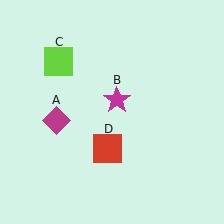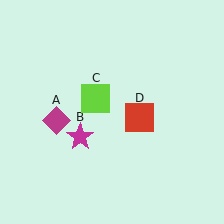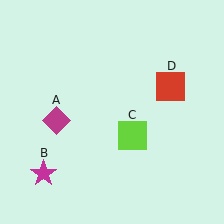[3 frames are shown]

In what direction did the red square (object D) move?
The red square (object D) moved up and to the right.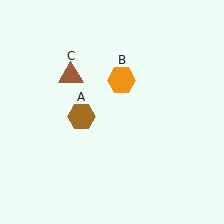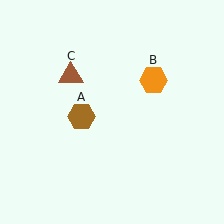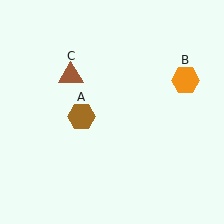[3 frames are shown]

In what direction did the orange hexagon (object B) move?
The orange hexagon (object B) moved right.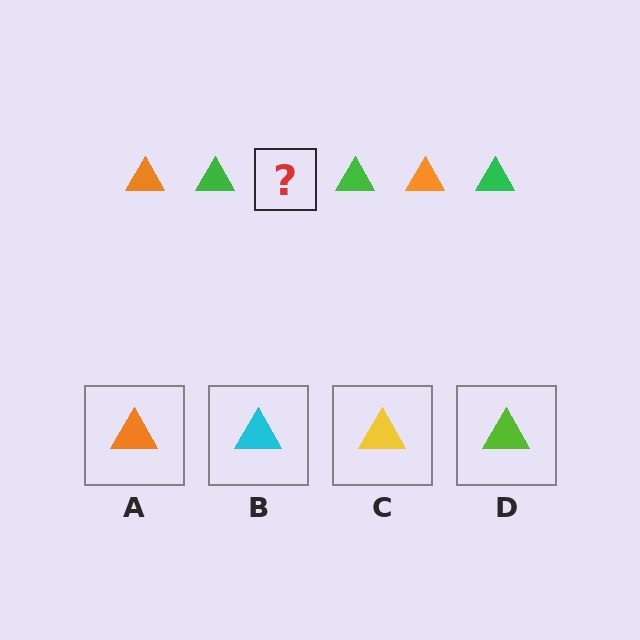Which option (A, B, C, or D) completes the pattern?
A.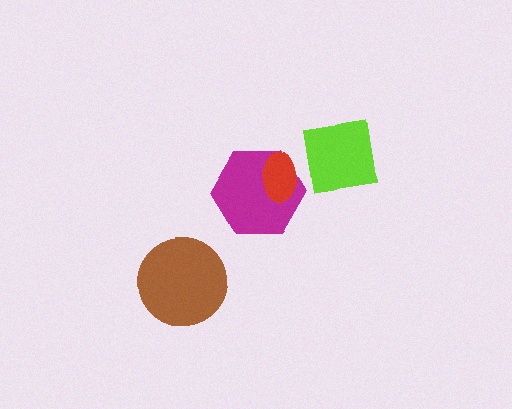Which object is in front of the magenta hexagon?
The red ellipse is in front of the magenta hexagon.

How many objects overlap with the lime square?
0 objects overlap with the lime square.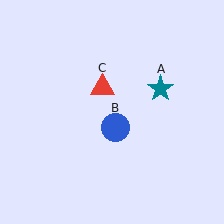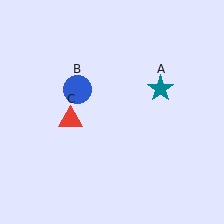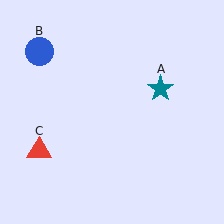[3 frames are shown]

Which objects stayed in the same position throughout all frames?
Teal star (object A) remained stationary.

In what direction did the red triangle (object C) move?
The red triangle (object C) moved down and to the left.